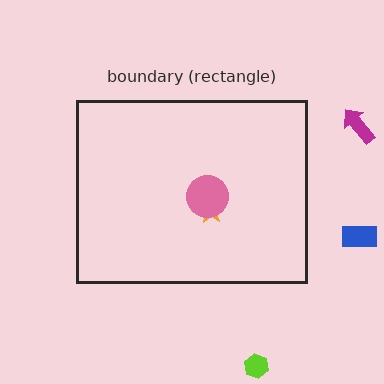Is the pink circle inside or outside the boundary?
Inside.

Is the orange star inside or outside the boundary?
Inside.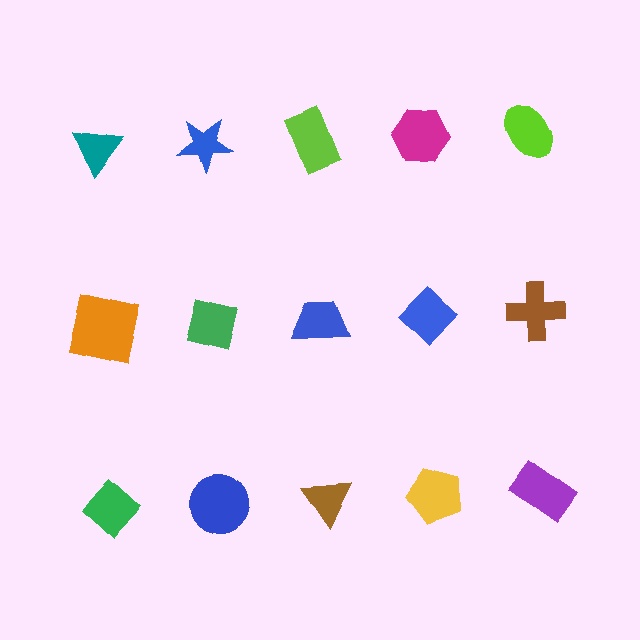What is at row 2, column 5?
A brown cross.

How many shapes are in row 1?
5 shapes.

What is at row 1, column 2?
A blue star.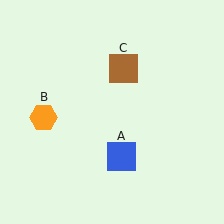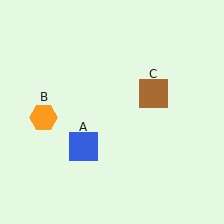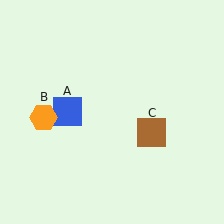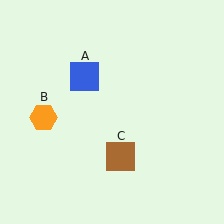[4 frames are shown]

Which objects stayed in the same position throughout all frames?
Orange hexagon (object B) remained stationary.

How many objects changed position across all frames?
2 objects changed position: blue square (object A), brown square (object C).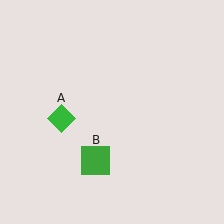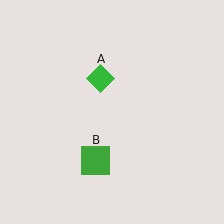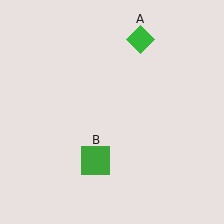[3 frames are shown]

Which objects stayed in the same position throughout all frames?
Green square (object B) remained stationary.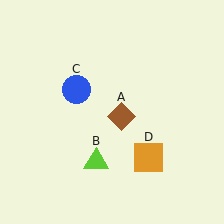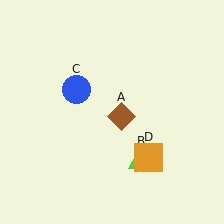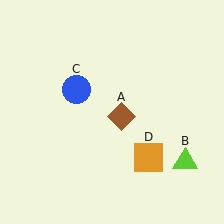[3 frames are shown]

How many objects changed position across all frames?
1 object changed position: lime triangle (object B).